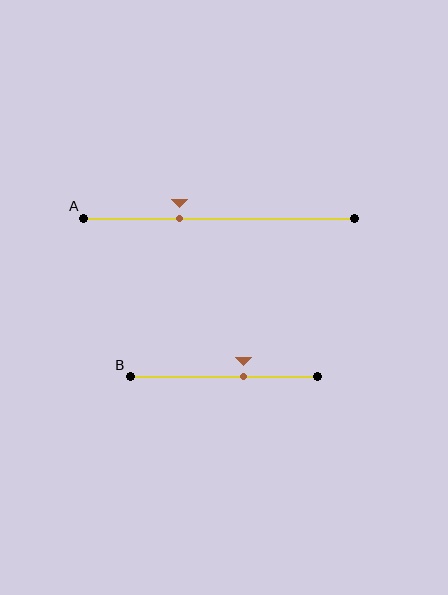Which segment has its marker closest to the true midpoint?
Segment B has its marker closest to the true midpoint.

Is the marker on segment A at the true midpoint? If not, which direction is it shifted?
No, the marker on segment A is shifted to the left by about 15% of the segment length.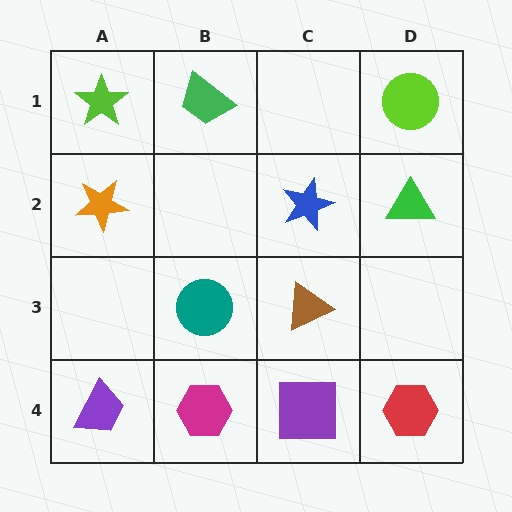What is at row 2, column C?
A blue star.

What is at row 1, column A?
A lime star.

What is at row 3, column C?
A brown triangle.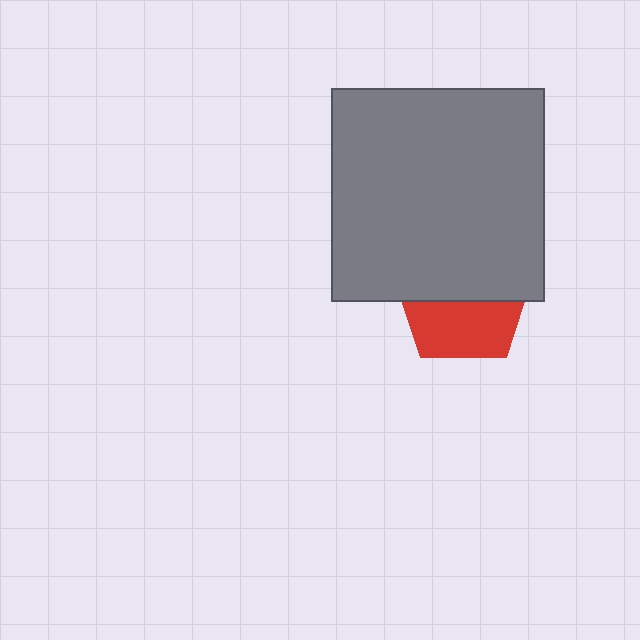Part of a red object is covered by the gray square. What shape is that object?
It is a pentagon.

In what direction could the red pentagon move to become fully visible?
The red pentagon could move down. That would shift it out from behind the gray square entirely.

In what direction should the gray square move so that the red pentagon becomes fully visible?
The gray square should move up. That is the shortest direction to clear the overlap and leave the red pentagon fully visible.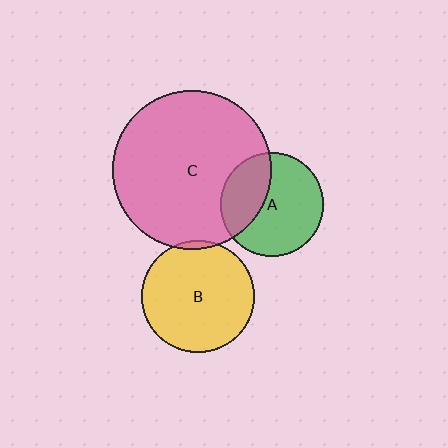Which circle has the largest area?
Circle C (pink).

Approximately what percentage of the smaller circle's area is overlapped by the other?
Approximately 5%.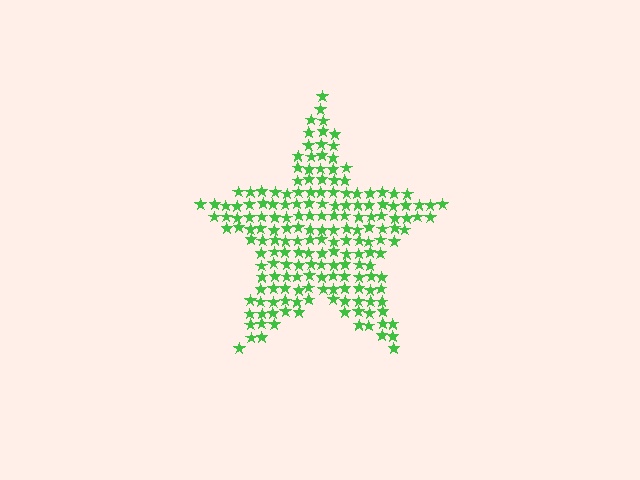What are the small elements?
The small elements are stars.